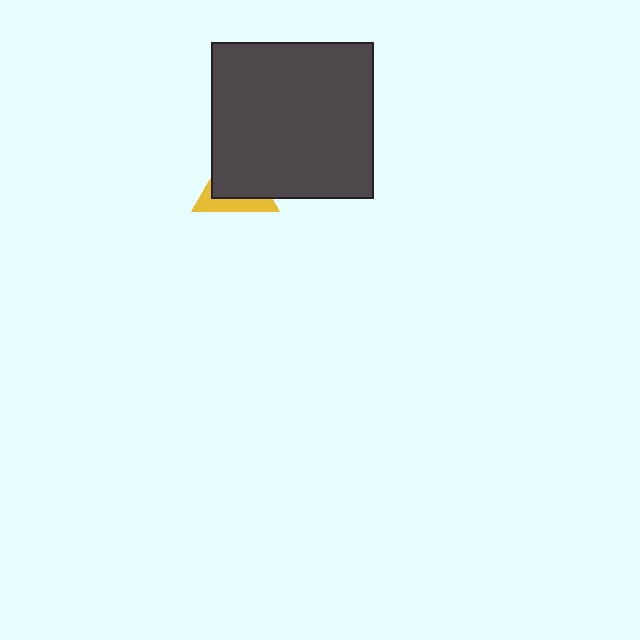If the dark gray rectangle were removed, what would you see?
You would see the complete yellow triangle.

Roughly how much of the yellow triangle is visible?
A small part of it is visible (roughly 33%).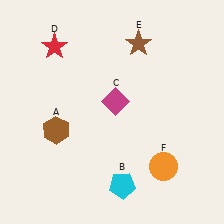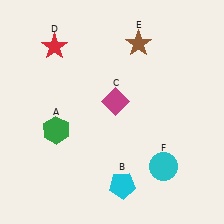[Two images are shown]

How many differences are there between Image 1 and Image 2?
There are 2 differences between the two images.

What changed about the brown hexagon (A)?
In Image 1, A is brown. In Image 2, it changed to green.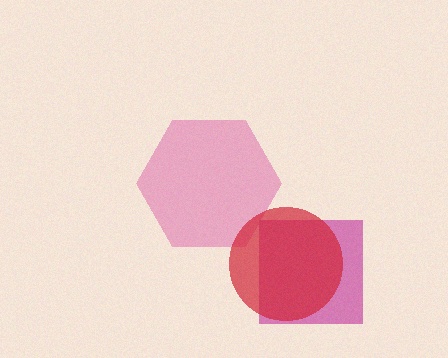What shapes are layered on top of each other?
The layered shapes are: a pink hexagon, a magenta square, a red circle.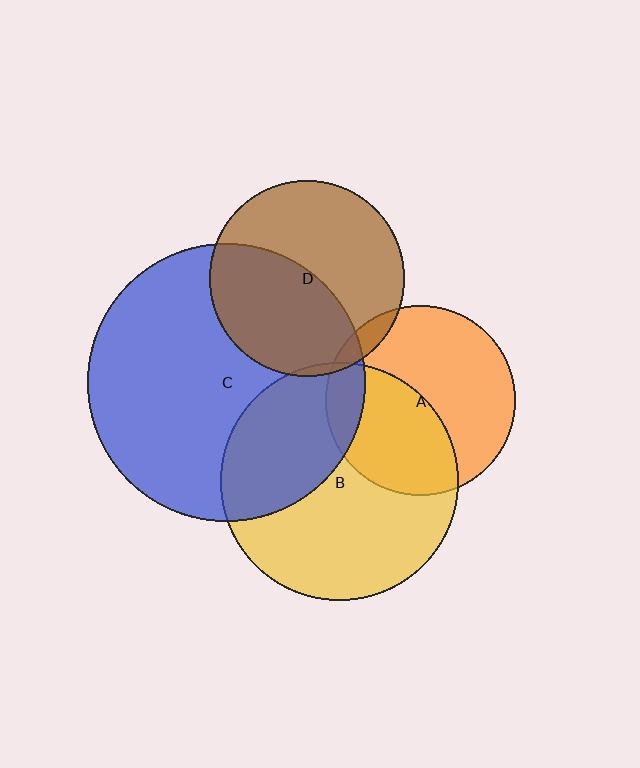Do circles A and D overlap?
Yes.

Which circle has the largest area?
Circle C (blue).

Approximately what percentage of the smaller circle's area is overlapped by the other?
Approximately 5%.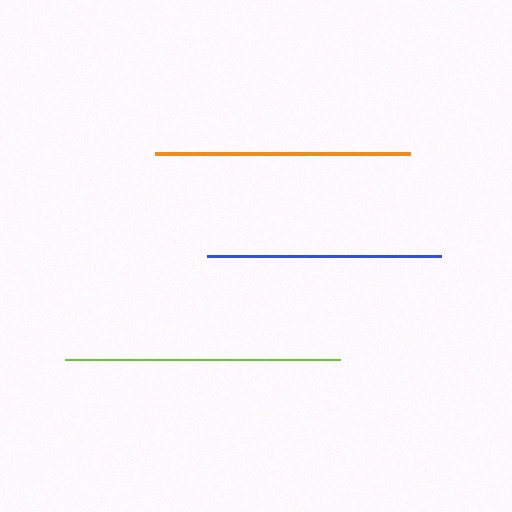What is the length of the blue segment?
The blue segment is approximately 234 pixels long.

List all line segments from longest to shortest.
From longest to shortest: lime, orange, blue.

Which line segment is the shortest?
The blue line is the shortest at approximately 234 pixels.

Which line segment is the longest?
The lime line is the longest at approximately 274 pixels.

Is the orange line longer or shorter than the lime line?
The lime line is longer than the orange line.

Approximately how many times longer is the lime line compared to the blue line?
The lime line is approximately 1.2 times the length of the blue line.